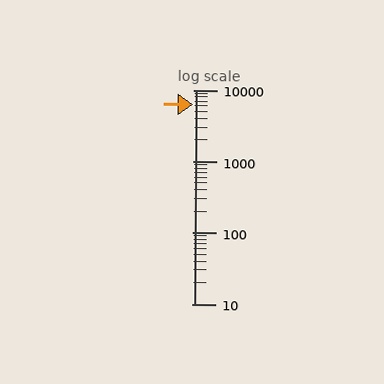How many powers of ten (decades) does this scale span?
The scale spans 3 decades, from 10 to 10000.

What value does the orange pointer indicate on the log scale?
The pointer indicates approximately 6200.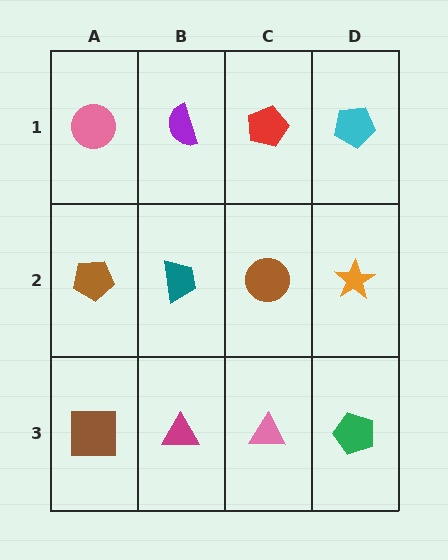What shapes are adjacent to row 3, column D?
An orange star (row 2, column D), a pink triangle (row 3, column C).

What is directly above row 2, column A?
A pink circle.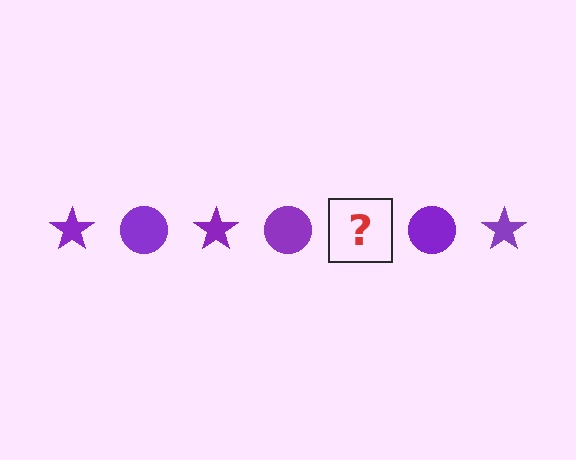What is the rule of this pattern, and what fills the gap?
The rule is that the pattern cycles through star, circle shapes in purple. The gap should be filled with a purple star.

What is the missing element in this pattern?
The missing element is a purple star.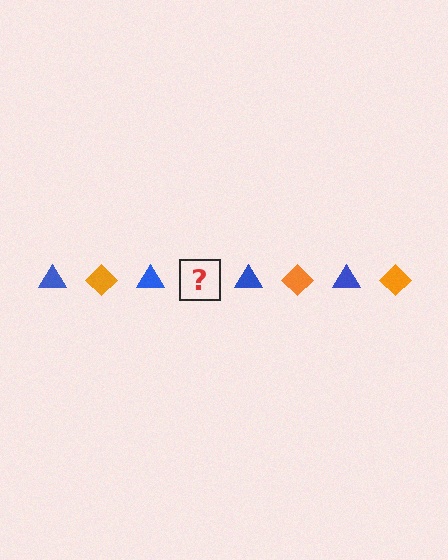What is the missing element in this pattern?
The missing element is an orange diamond.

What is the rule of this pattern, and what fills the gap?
The rule is that the pattern alternates between blue triangle and orange diamond. The gap should be filled with an orange diamond.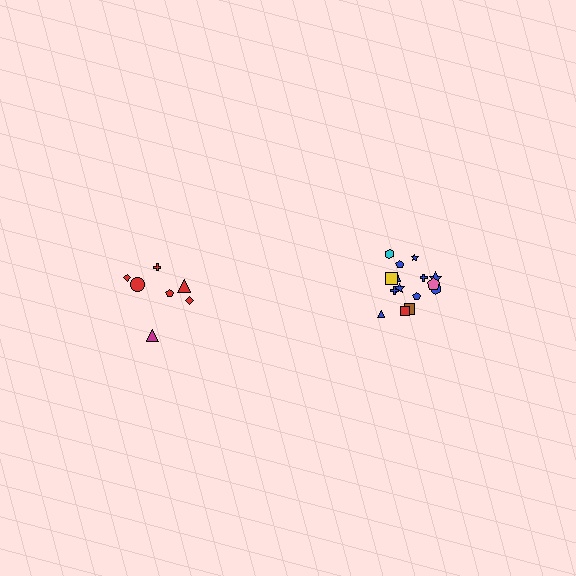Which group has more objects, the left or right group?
The right group.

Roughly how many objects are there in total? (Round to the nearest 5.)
Roughly 20 objects in total.